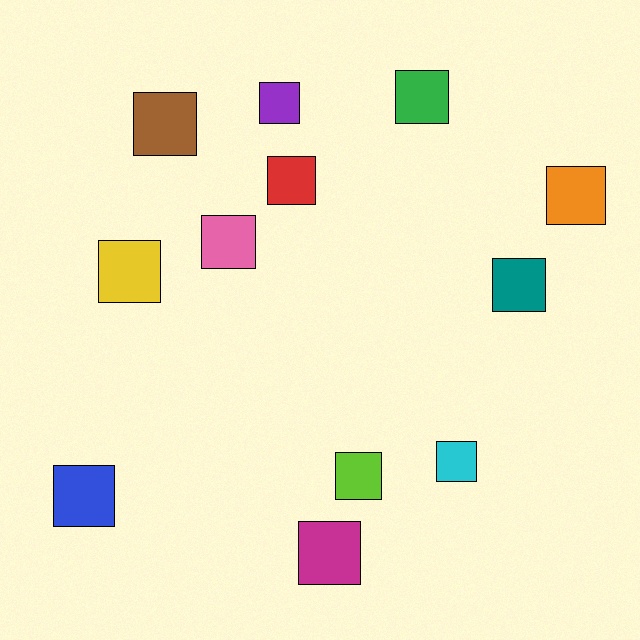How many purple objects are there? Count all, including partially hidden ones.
There is 1 purple object.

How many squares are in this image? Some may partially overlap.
There are 12 squares.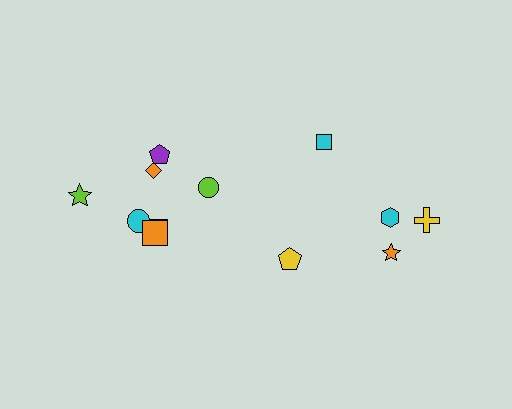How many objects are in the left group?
There are 7 objects.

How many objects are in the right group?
There are 5 objects.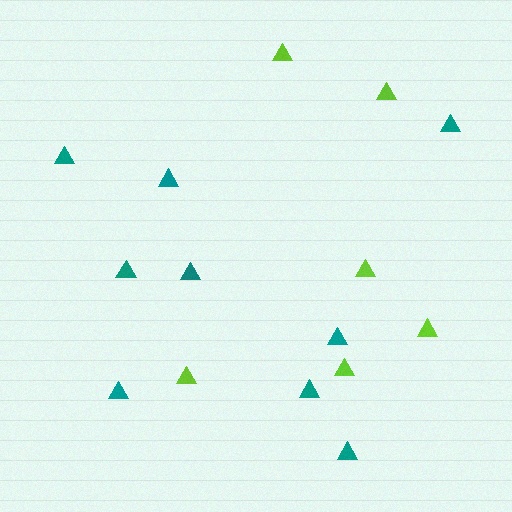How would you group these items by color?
There are 2 groups: one group of teal triangles (9) and one group of lime triangles (6).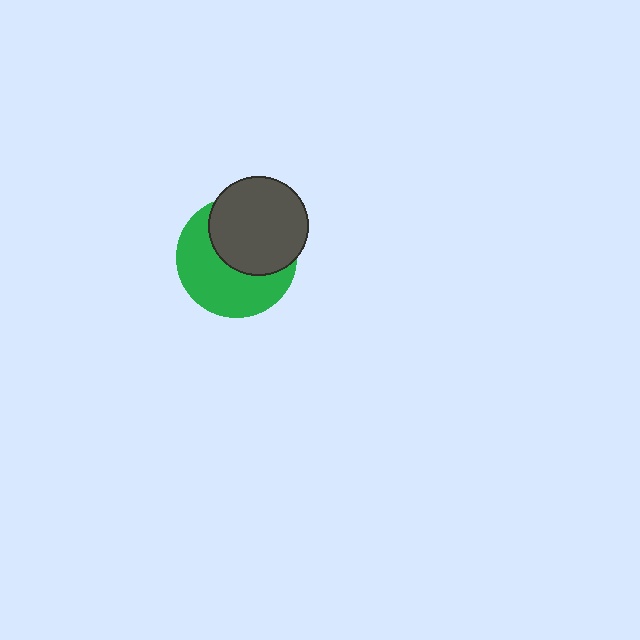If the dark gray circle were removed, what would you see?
You would see the complete green circle.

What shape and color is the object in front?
The object in front is a dark gray circle.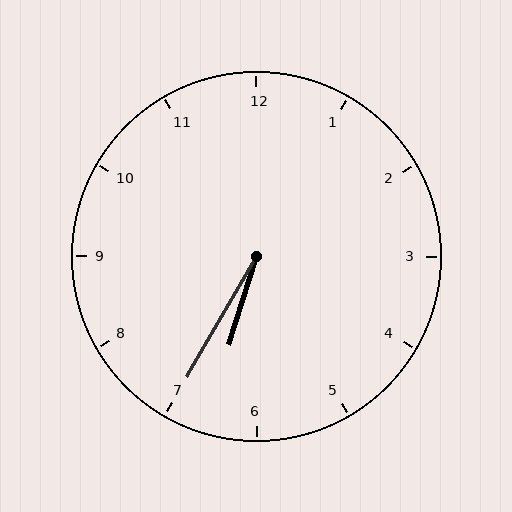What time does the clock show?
6:35.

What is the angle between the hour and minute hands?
Approximately 12 degrees.